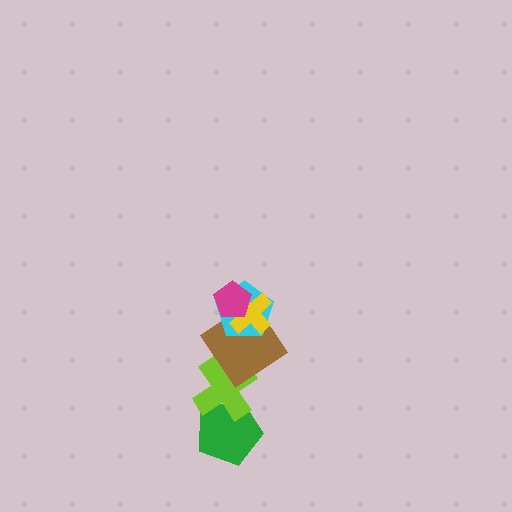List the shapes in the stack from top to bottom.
From top to bottom: the magenta pentagon, the yellow cross, the cyan pentagon, the brown diamond, the lime cross, the green pentagon.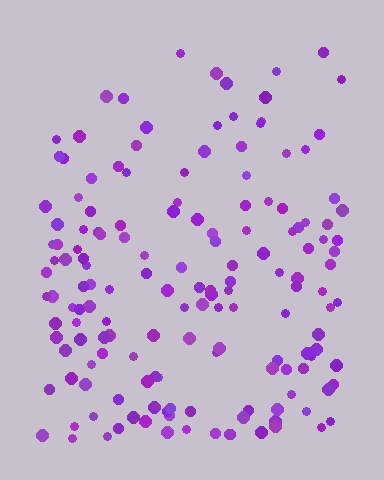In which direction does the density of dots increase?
From top to bottom, with the bottom side densest.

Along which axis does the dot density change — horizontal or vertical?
Vertical.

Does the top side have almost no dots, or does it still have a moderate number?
Still a moderate number, just noticeably fewer than the bottom.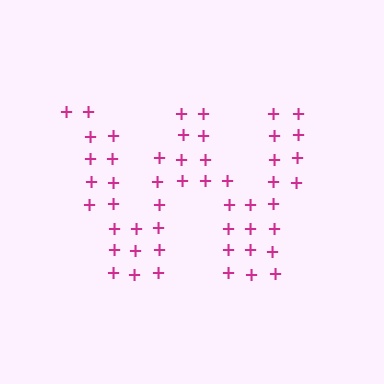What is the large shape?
The large shape is the letter W.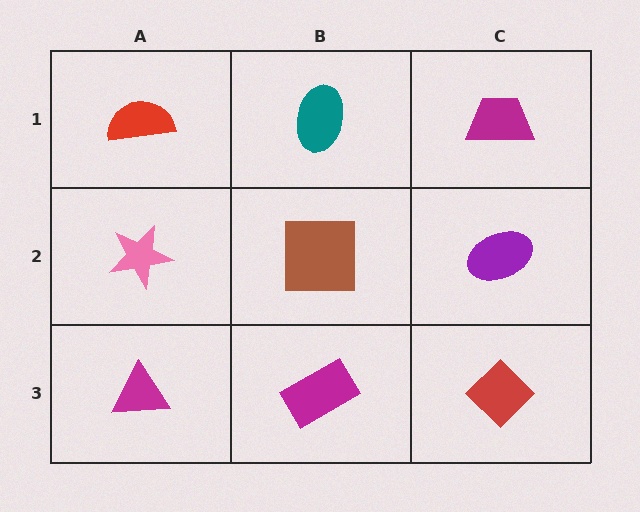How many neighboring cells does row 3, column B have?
3.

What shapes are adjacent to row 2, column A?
A red semicircle (row 1, column A), a magenta triangle (row 3, column A), a brown square (row 2, column B).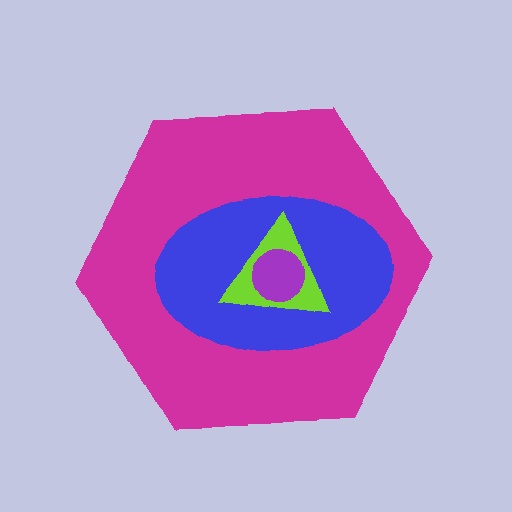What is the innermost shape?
The purple circle.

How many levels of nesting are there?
4.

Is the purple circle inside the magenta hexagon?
Yes.